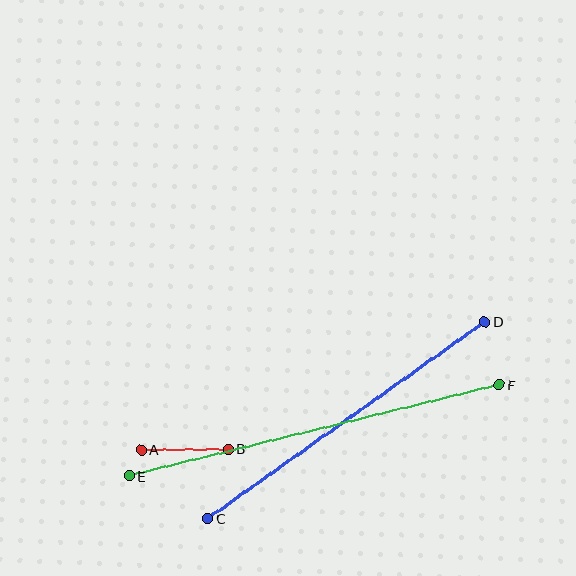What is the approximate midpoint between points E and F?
The midpoint is at approximately (314, 430) pixels.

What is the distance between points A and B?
The distance is approximately 87 pixels.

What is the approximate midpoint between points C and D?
The midpoint is at approximately (346, 420) pixels.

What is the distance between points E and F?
The distance is approximately 382 pixels.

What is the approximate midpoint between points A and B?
The midpoint is at approximately (185, 449) pixels.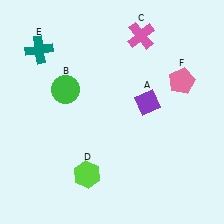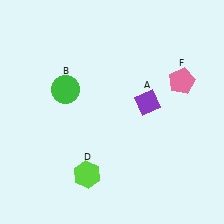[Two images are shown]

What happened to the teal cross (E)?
The teal cross (E) was removed in Image 2. It was in the top-left area of Image 1.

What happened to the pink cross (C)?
The pink cross (C) was removed in Image 2. It was in the top-right area of Image 1.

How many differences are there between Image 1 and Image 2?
There are 2 differences between the two images.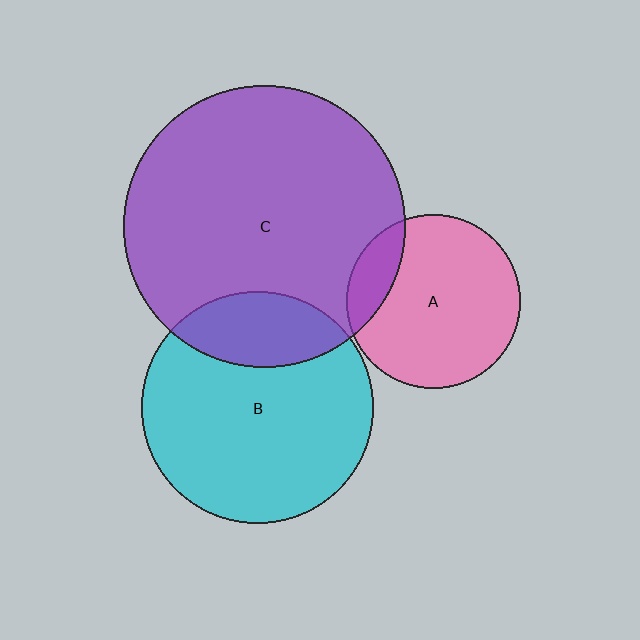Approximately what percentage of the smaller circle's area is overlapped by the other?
Approximately 20%.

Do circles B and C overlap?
Yes.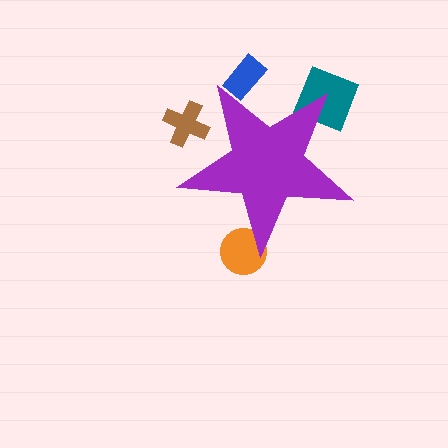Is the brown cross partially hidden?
Yes, the brown cross is partially hidden behind the purple star.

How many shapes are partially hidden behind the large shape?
4 shapes are partially hidden.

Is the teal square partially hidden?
Yes, the teal square is partially hidden behind the purple star.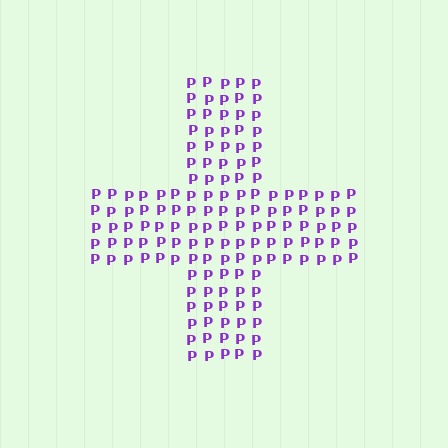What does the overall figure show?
The overall figure shows a cross.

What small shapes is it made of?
It is made of small letter P's.